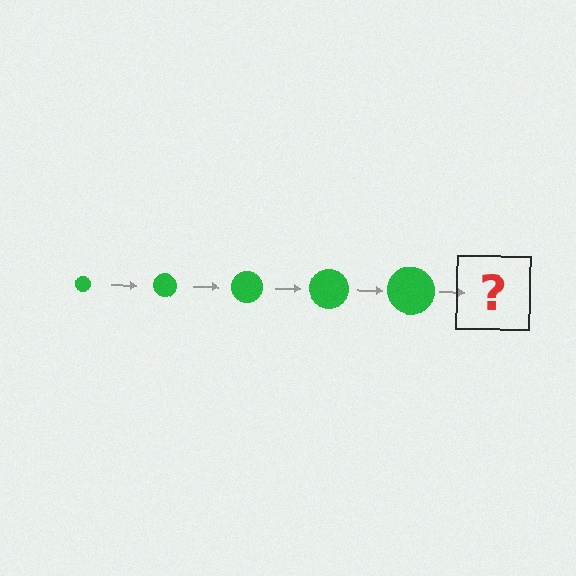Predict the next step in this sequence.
The next step is a green circle, larger than the previous one.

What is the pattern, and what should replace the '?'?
The pattern is that the circle gets progressively larger each step. The '?' should be a green circle, larger than the previous one.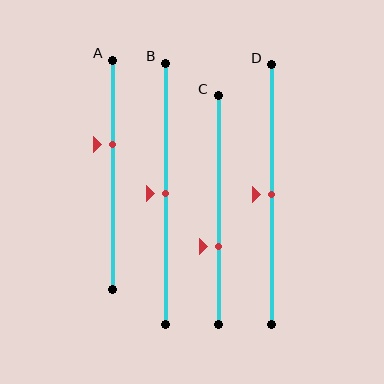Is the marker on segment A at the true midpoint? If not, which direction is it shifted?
No, the marker on segment A is shifted upward by about 13% of the segment length.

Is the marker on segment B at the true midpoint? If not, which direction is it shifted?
Yes, the marker on segment B is at the true midpoint.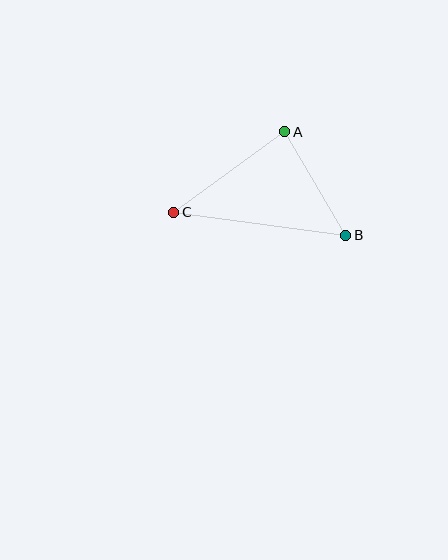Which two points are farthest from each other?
Points B and C are farthest from each other.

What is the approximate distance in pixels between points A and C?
The distance between A and C is approximately 137 pixels.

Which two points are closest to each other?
Points A and B are closest to each other.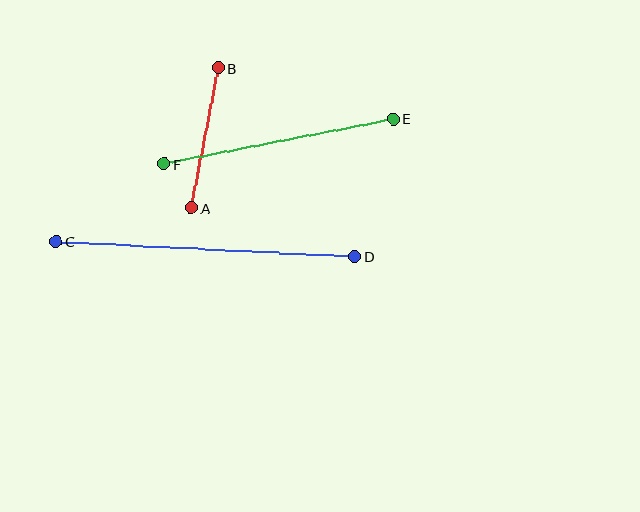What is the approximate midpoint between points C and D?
The midpoint is at approximately (205, 249) pixels.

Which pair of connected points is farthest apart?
Points C and D are farthest apart.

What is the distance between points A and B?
The distance is approximately 143 pixels.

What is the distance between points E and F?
The distance is approximately 234 pixels.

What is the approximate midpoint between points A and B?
The midpoint is at approximately (205, 138) pixels.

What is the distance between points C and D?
The distance is approximately 299 pixels.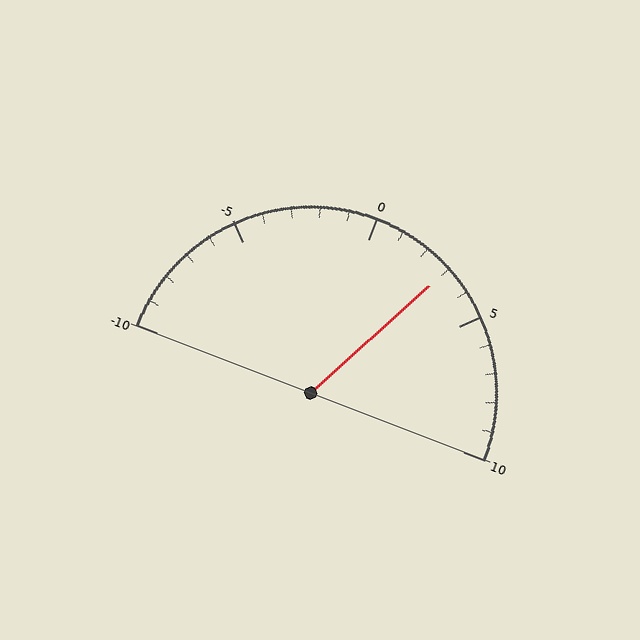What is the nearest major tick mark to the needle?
The nearest major tick mark is 5.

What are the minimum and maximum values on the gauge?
The gauge ranges from -10 to 10.